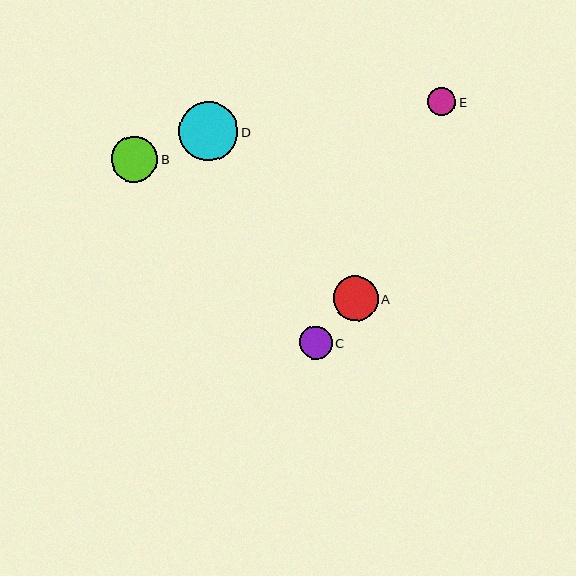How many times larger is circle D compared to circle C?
Circle D is approximately 1.8 times the size of circle C.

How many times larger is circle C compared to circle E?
Circle C is approximately 1.2 times the size of circle E.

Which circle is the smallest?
Circle E is the smallest with a size of approximately 28 pixels.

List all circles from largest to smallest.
From largest to smallest: D, B, A, C, E.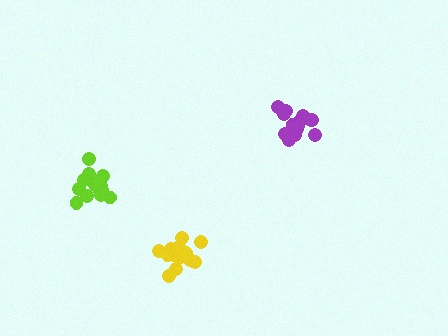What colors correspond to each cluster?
The clusters are colored: yellow, purple, lime.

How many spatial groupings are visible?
There are 3 spatial groupings.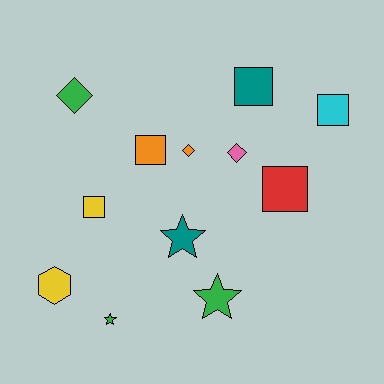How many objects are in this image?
There are 12 objects.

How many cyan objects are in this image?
There is 1 cyan object.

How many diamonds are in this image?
There are 3 diamonds.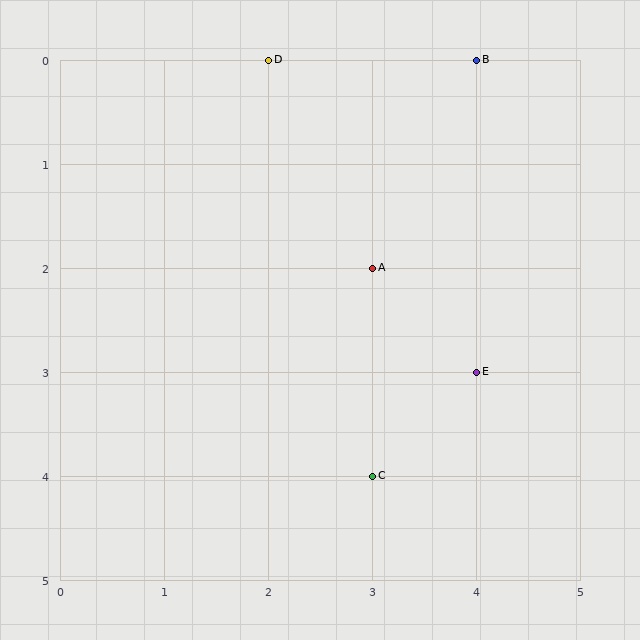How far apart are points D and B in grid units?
Points D and B are 2 columns apart.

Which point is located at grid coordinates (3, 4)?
Point C is at (3, 4).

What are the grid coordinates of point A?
Point A is at grid coordinates (3, 2).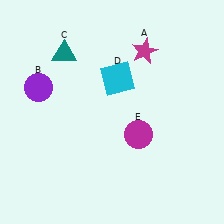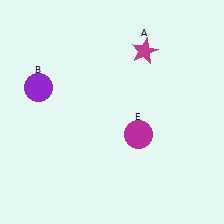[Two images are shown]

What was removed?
The cyan square (D), the teal triangle (C) were removed in Image 2.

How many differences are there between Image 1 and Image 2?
There are 2 differences between the two images.